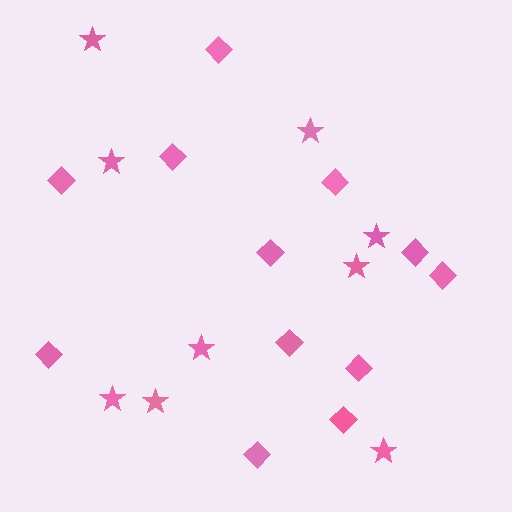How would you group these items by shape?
There are 2 groups: one group of stars (9) and one group of diamonds (12).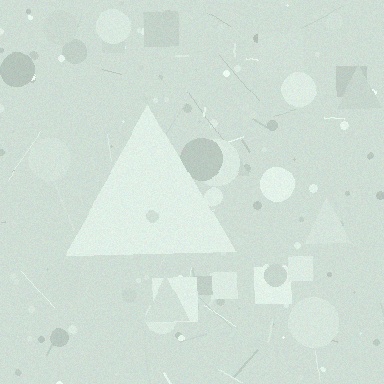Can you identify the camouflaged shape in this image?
The camouflaged shape is a triangle.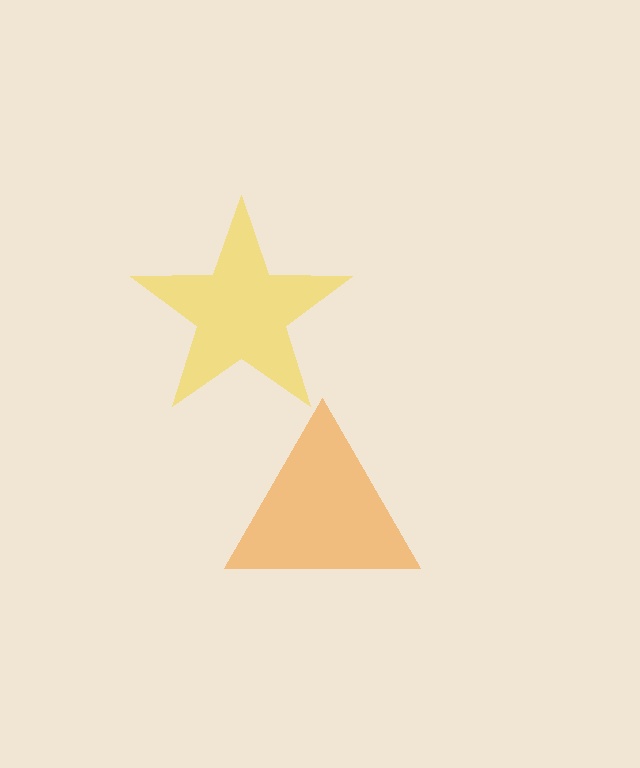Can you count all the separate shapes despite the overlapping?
Yes, there are 2 separate shapes.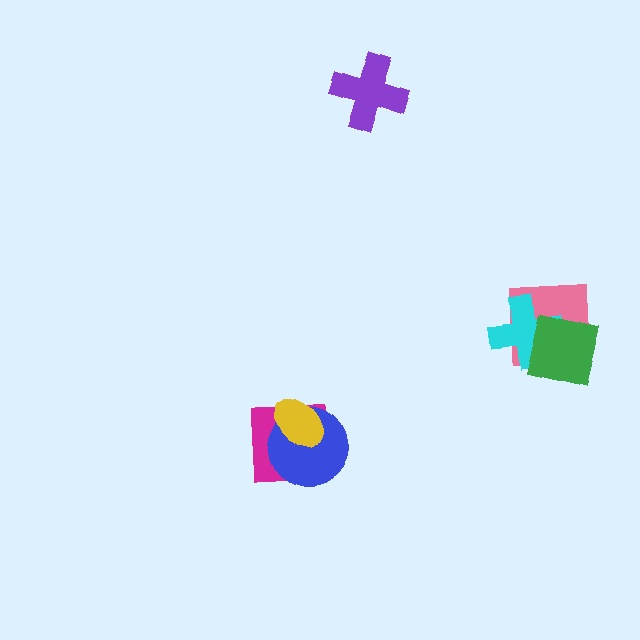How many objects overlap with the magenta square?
2 objects overlap with the magenta square.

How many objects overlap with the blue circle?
2 objects overlap with the blue circle.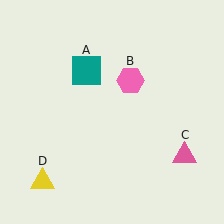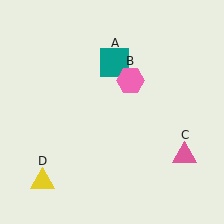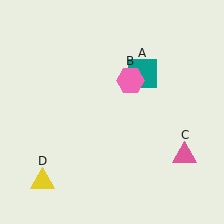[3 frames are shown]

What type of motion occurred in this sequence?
The teal square (object A) rotated clockwise around the center of the scene.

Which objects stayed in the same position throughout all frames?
Pink hexagon (object B) and pink triangle (object C) and yellow triangle (object D) remained stationary.